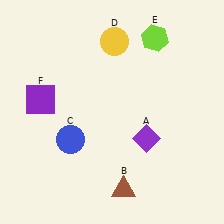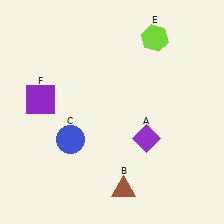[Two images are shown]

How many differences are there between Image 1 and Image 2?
There is 1 difference between the two images.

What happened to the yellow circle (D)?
The yellow circle (D) was removed in Image 2. It was in the top-right area of Image 1.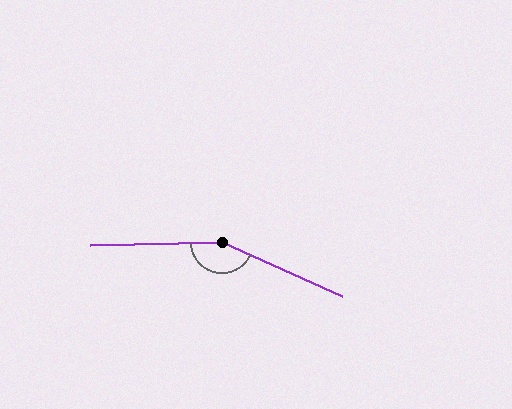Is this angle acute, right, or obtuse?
It is obtuse.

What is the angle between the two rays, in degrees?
Approximately 154 degrees.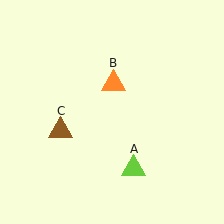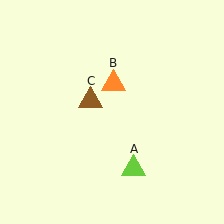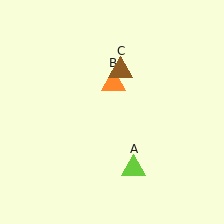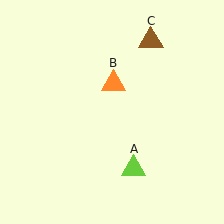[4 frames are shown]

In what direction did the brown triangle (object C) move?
The brown triangle (object C) moved up and to the right.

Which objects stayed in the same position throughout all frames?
Lime triangle (object A) and orange triangle (object B) remained stationary.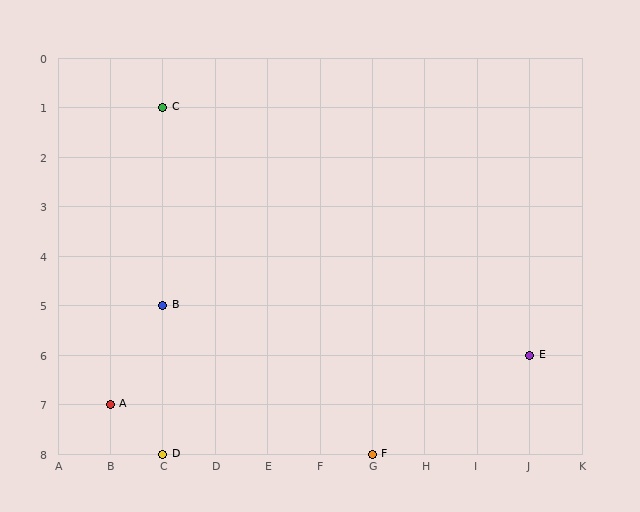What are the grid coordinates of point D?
Point D is at grid coordinates (C, 8).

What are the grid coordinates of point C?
Point C is at grid coordinates (C, 1).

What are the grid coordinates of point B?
Point B is at grid coordinates (C, 5).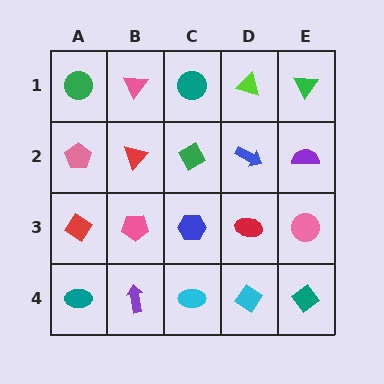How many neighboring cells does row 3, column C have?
4.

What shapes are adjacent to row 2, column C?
A teal circle (row 1, column C), a blue hexagon (row 3, column C), a red triangle (row 2, column B), a blue arrow (row 2, column D).